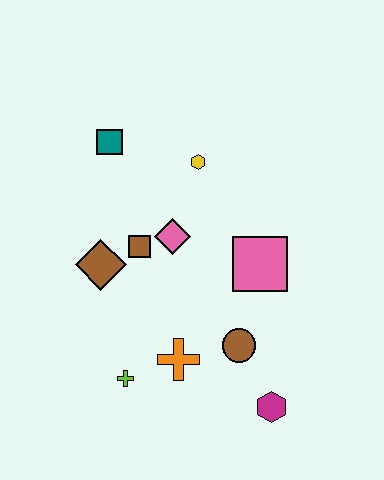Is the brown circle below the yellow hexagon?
Yes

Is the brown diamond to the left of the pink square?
Yes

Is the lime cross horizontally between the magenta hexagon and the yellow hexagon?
No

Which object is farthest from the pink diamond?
The magenta hexagon is farthest from the pink diamond.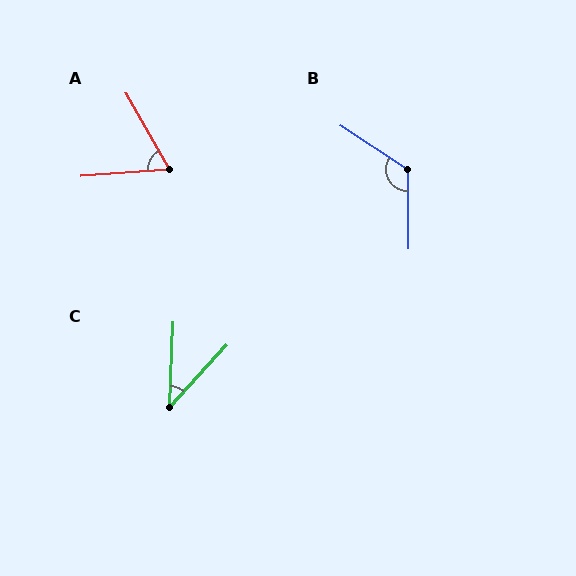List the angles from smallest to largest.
C (40°), A (64°), B (123°).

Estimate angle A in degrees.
Approximately 64 degrees.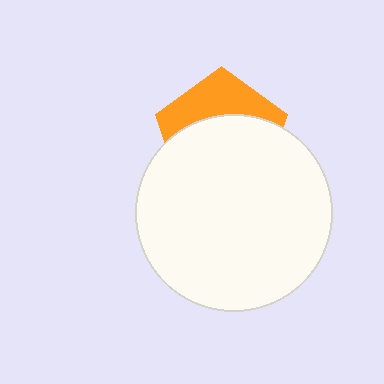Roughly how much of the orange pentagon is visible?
A small part of it is visible (roughly 36%).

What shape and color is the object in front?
The object in front is a white circle.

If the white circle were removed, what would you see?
You would see the complete orange pentagon.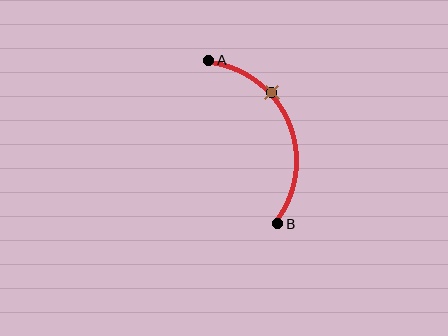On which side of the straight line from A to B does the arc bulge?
The arc bulges to the right of the straight line connecting A and B.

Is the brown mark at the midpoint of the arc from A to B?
No. The brown mark lies on the arc but is closer to endpoint A. The arc midpoint would be at the point on the curve equidistant along the arc from both A and B.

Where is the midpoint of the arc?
The arc midpoint is the point on the curve farthest from the straight line joining A and B. It sits to the right of that line.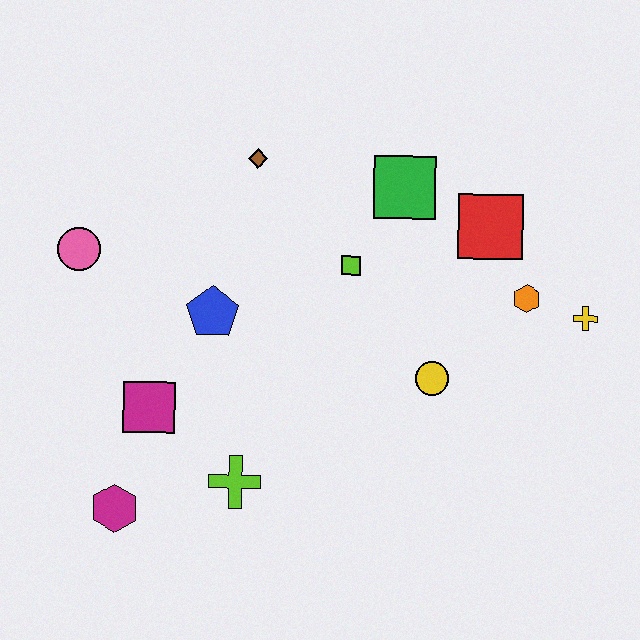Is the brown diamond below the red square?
No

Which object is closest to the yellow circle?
The orange hexagon is closest to the yellow circle.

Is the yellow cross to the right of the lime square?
Yes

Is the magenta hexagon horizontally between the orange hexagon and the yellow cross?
No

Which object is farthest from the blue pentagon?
The yellow cross is farthest from the blue pentagon.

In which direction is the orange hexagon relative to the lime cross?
The orange hexagon is to the right of the lime cross.